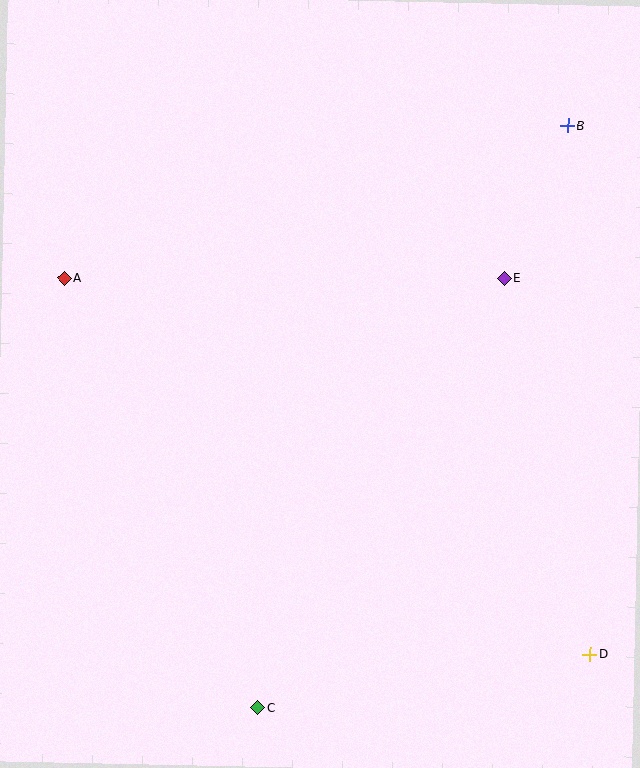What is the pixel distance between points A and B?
The distance between A and B is 526 pixels.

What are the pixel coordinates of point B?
Point B is at (568, 126).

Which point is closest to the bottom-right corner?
Point D is closest to the bottom-right corner.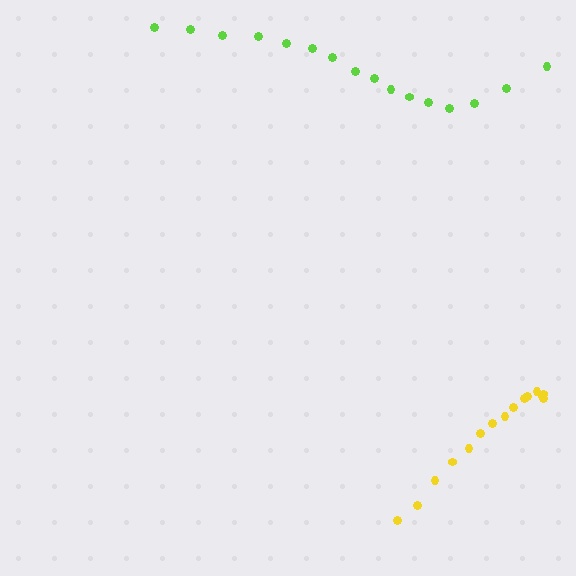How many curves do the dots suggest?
There are 2 distinct paths.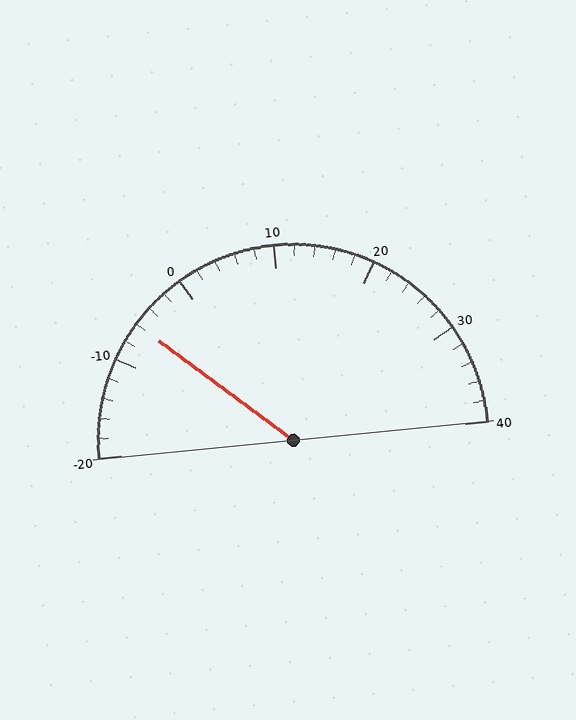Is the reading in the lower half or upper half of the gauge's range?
The reading is in the lower half of the range (-20 to 40).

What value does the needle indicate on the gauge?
The needle indicates approximately -6.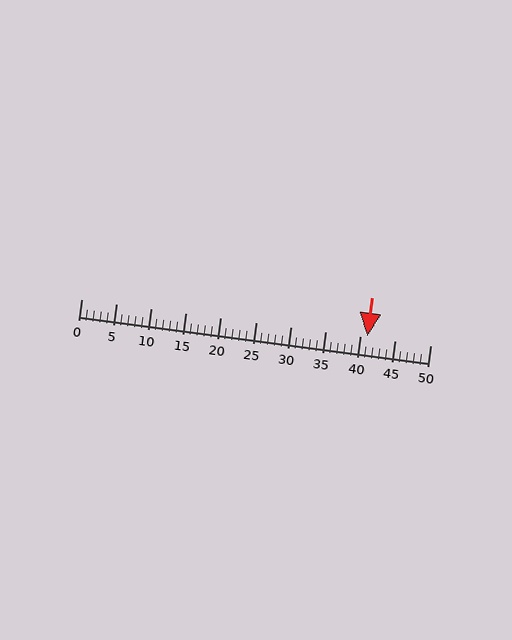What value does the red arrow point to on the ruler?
The red arrow points to approximately 41.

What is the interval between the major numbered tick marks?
The major tick marks are spaced 5 units apart.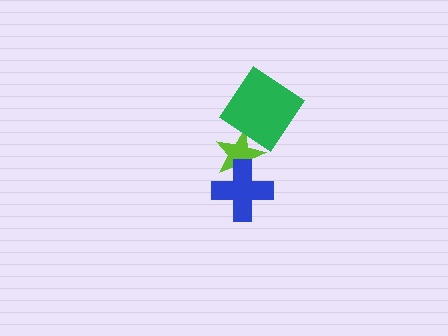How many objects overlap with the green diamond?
1 object overlaps with the green diamond.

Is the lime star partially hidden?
Yes, it is partially covered by another shape.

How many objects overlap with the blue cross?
1 object overlaps with the blue cross.